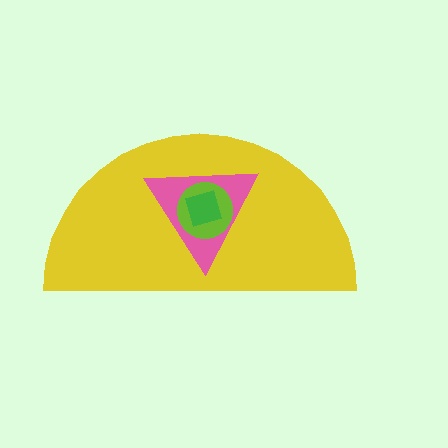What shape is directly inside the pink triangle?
The lime circle.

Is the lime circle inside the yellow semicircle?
Yes.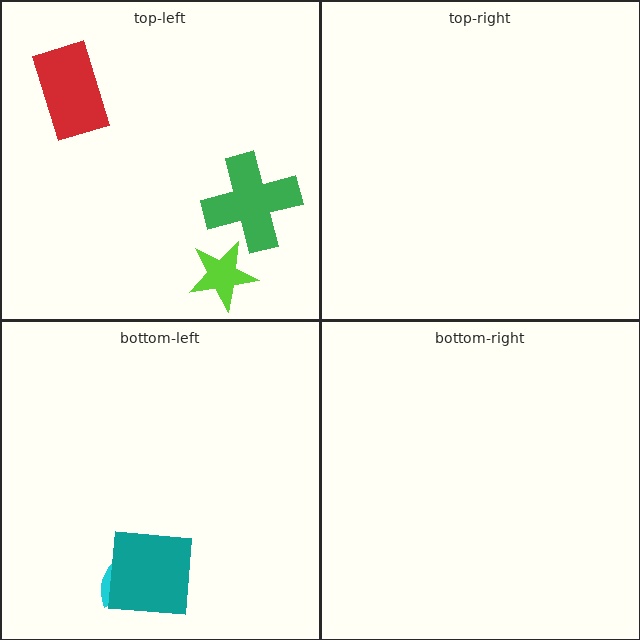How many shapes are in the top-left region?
3.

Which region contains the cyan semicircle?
The bottom-left region.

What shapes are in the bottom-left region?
The cyan semicircle, the teal square.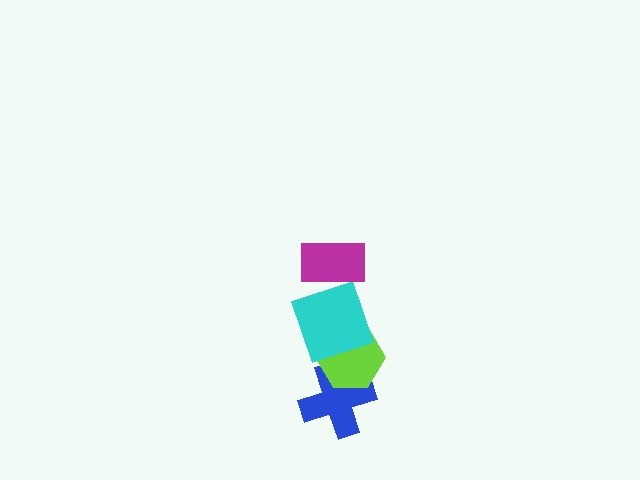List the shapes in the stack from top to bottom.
From top to bottom: the magenta rectangle, the cyan square, the lime hexagon, the blue cross.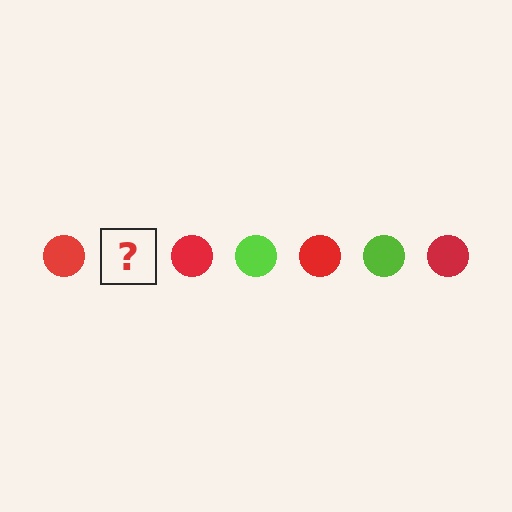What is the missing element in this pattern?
The missing element is a lime circle.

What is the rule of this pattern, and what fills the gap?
The rule is that the pattern cycles through red, lime circles. The gap should be filled with a lime circle.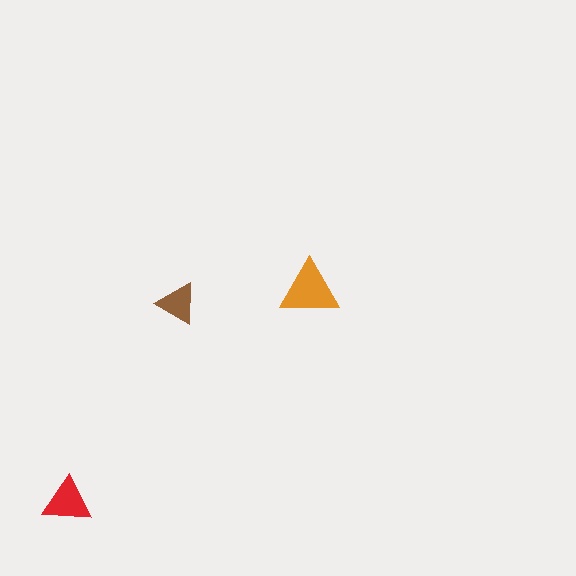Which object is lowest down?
The red triangle is bottommost.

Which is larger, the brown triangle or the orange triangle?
The orange one.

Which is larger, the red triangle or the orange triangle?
The orange one.